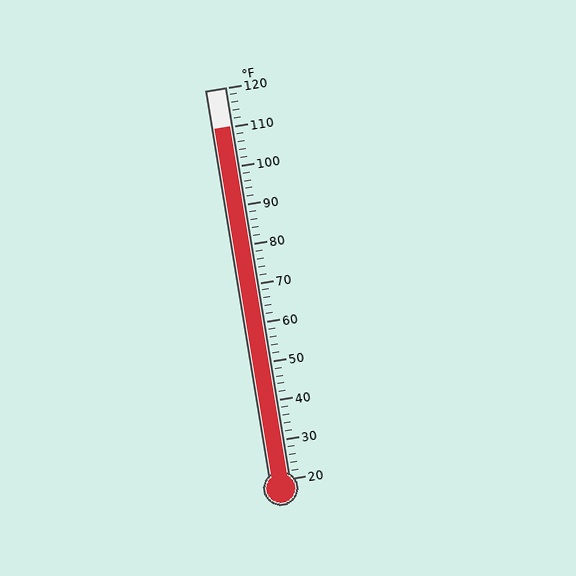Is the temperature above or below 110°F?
The temperature is at 110°F.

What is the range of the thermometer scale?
The thermometer scale ranges from 20°F to 120°F.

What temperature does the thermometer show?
The thermometer shows approximately 110°F.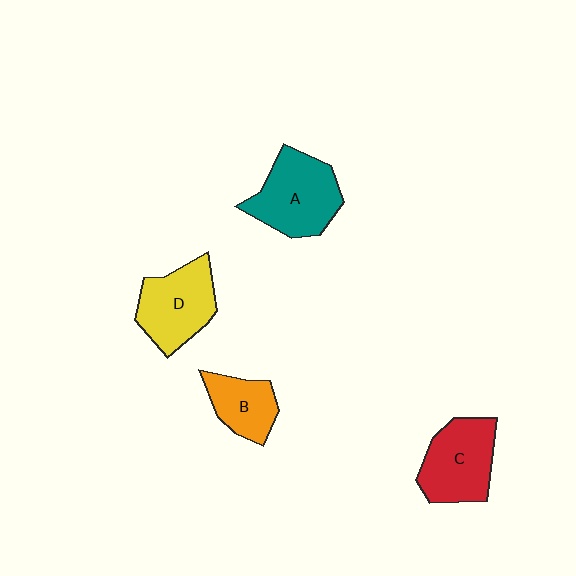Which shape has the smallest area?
Shape B (orange).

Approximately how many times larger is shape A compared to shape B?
Approximately 1.6 times.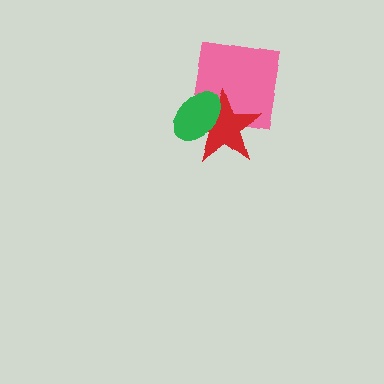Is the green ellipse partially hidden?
No, no other shape covers it.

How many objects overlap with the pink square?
2 objects overlap with the pink square.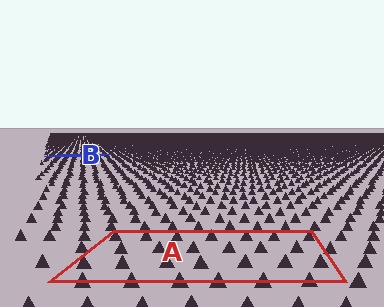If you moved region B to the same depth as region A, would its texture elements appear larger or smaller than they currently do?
They would appear larger. At a closer depth, the same texture elements are projected at a bigger on-screen size.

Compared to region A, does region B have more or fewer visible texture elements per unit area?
Region B has more texture elements per unit area — they are packed more densely because it is farther away.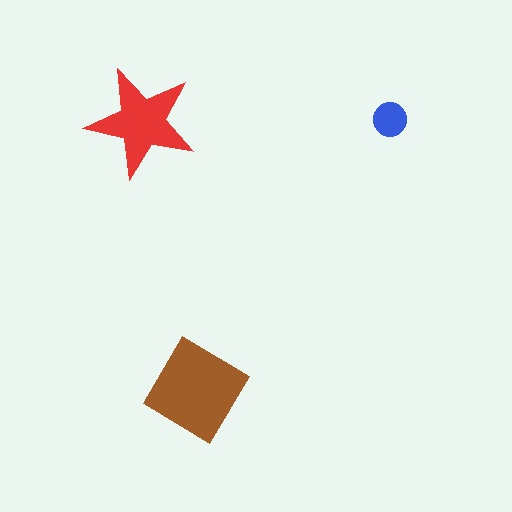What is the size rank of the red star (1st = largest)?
2nd.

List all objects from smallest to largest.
The blue circle, the red star, the brown diamond.